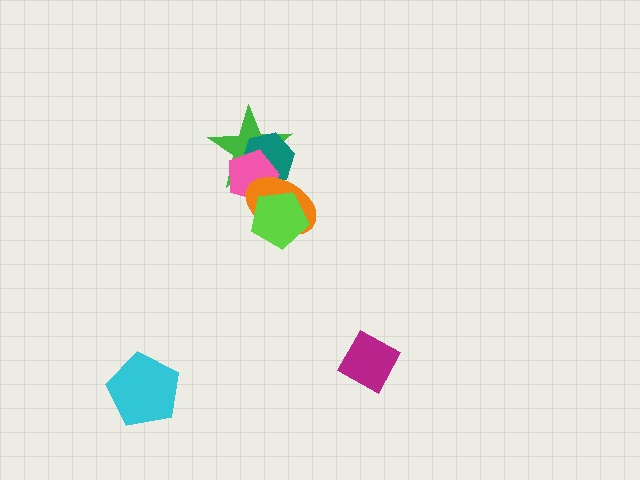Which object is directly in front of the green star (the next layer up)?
The teal hexagon is directly in front of the green star.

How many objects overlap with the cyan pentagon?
0 objects overlap with the cyan pentagon.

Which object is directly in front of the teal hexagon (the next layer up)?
The pink pentagon is directly in front of the teal hexagon.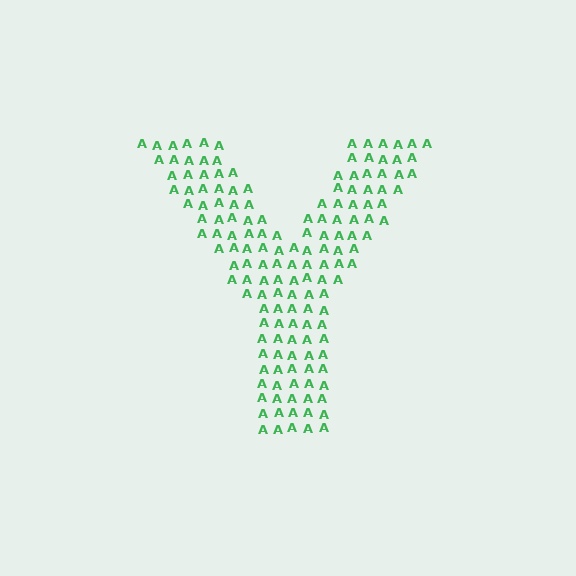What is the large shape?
The large shape is the letter Y.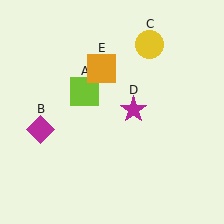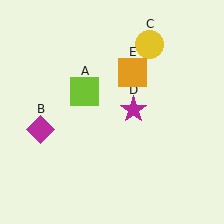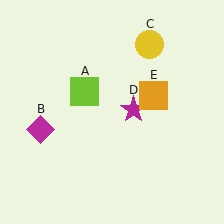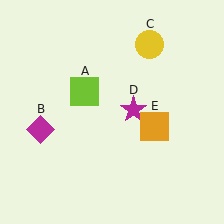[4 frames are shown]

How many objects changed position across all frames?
1 object changed position: orange square (object E).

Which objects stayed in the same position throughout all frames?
Lime square (object A) and magenta diamond (object B) and yellow circle (object C) and magenta star (object D) remained stationary.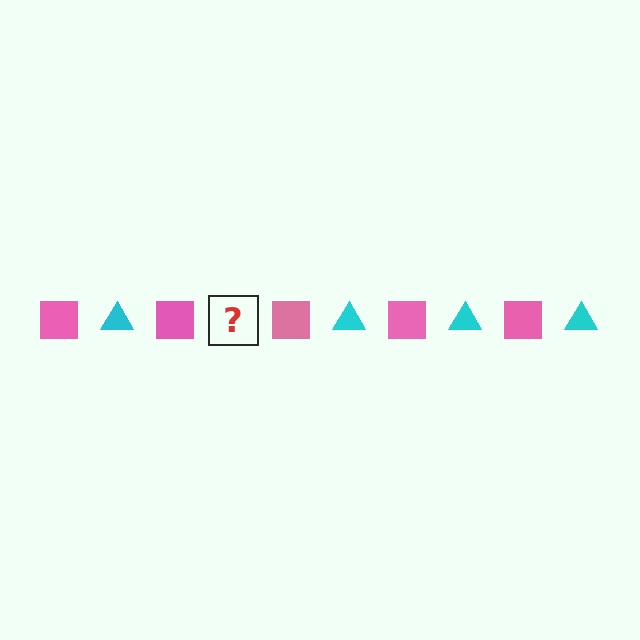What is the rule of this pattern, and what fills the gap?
The rule is that the pattern alternates between pink square and cyan triangle. The gap should be filled with a cyan triangle.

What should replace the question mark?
The question mark should be replaced with a cyan triangle.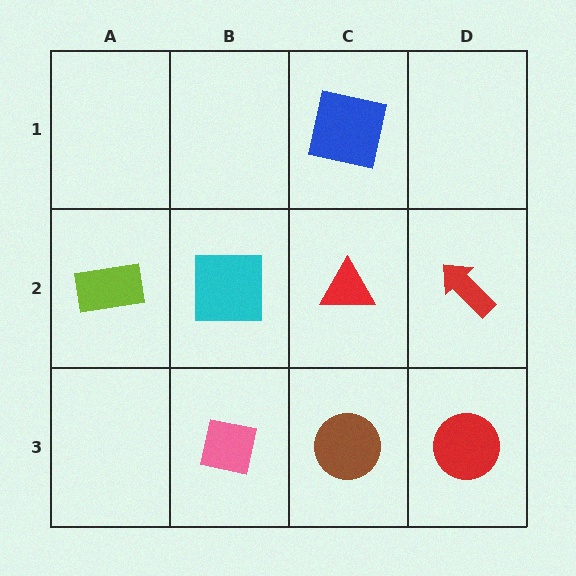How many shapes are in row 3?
3 shapes.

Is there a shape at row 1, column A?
No, that cell is empty.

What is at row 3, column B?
A pink square.